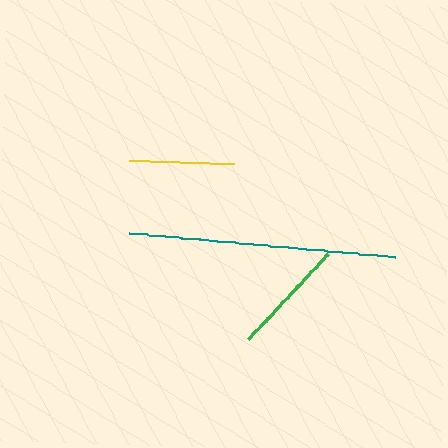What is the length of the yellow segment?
The yellow segment is approximately 105 pixels long.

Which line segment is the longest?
The teal line is the longest at approximately 268 pixels.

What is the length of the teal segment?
The teal segment is approximately 268 pixels long.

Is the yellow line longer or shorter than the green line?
The green line is longer than the yellow line.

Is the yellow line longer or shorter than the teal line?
The teal line is longer than the yellow line.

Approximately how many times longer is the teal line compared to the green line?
The teal line is approximately 2.3 times the length of the green line.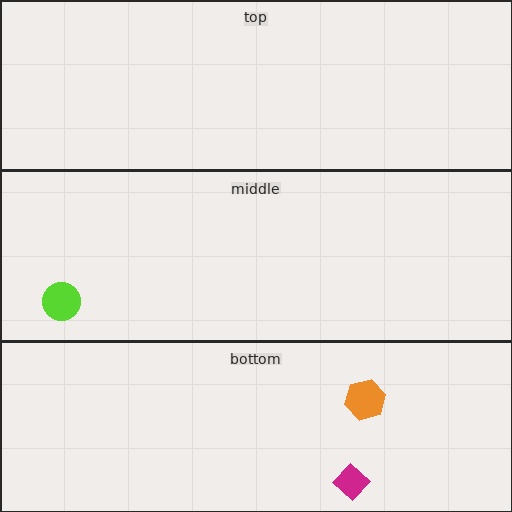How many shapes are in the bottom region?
2.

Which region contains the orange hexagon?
The bottom region.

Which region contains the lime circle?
The middle region.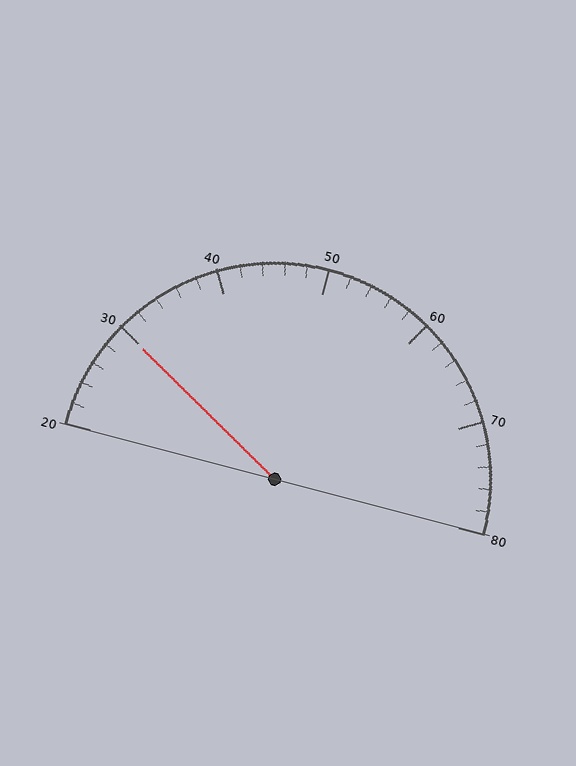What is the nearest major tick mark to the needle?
The nearest major tick mark is 30.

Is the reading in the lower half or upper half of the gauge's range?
The reading is in the lower half of the range (20 to 80).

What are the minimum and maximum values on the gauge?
The gauge ranges from 20 to 80.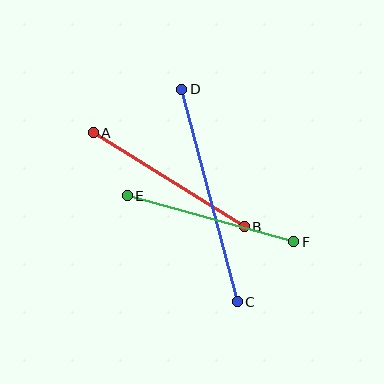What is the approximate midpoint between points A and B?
The midpoint is at approximately (169, 180) pixels.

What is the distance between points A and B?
The distance is approximately 178 pixels.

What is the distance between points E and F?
The distance is approximately 173 pixels.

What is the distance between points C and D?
The distance is approximately 220 pixels.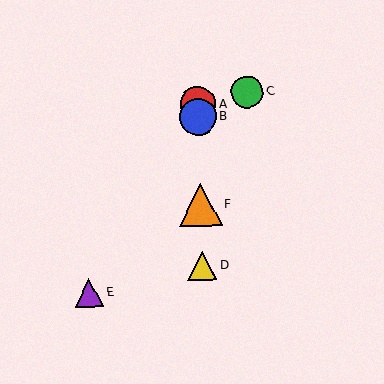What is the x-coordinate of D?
Object D is at x≈202.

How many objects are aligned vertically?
4 objects (A, B, D, F) are aligned vertically.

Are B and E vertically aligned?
No, B is at x≈198 and E is at x≈89.